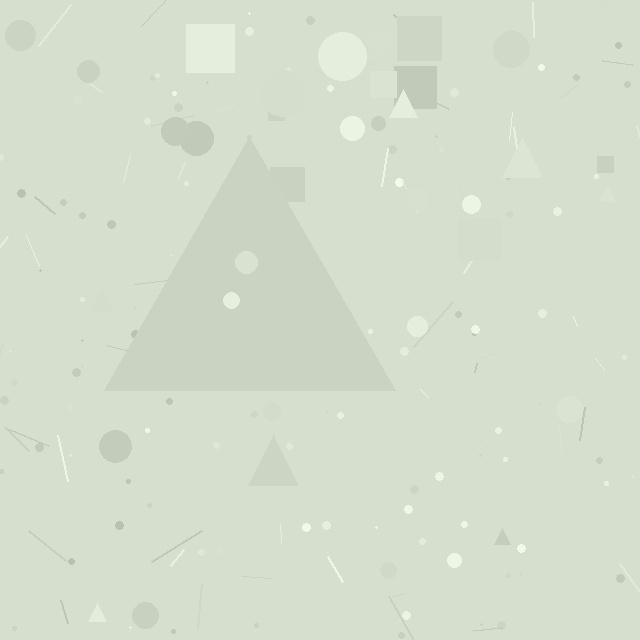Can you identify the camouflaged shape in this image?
The camouflaged shape is a triangle.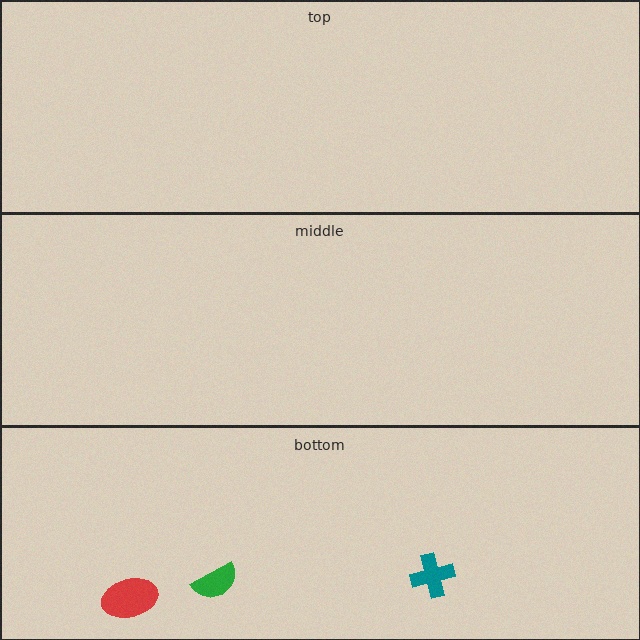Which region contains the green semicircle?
The bottom region.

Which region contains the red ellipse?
The bottom region.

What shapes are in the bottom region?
The green semicircle, the teal cross, the red ellipse.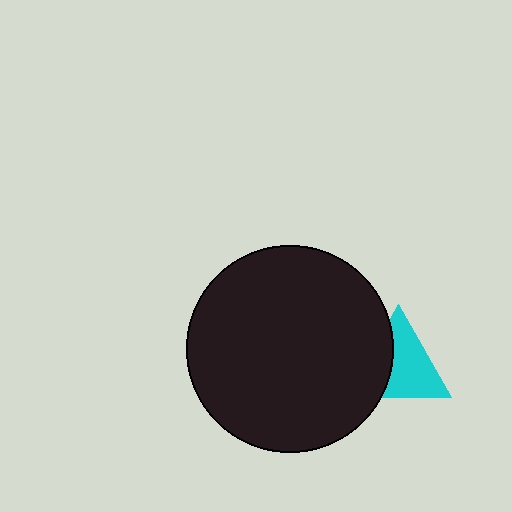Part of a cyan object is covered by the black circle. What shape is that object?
It is a triangle.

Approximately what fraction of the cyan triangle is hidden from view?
Roughly 37% of the cyan triangle is hidden behind the black circle.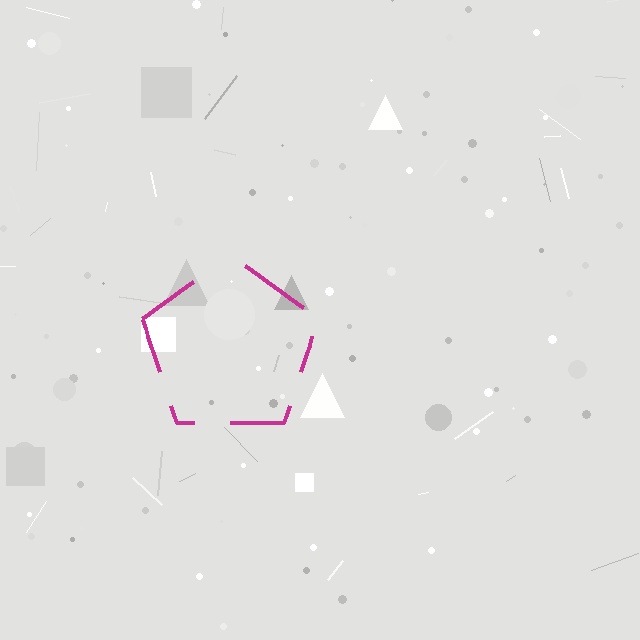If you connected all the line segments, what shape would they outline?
They would outline a pentagon.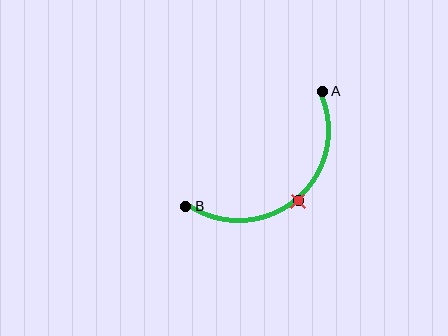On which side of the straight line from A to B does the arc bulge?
The arc bulges below and to the right of the straight line connecting A and B.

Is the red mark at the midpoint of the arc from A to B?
Yes. The red mark lies on the arc at equal arc-length from both A and B — it is the arc midpoint.